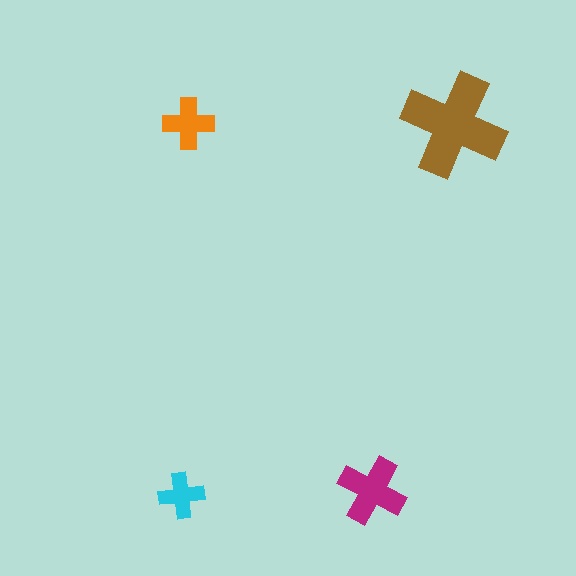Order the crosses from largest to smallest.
the brown one, the magenta one, the orange one, the cyan one.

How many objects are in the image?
There are 4 objects in the image.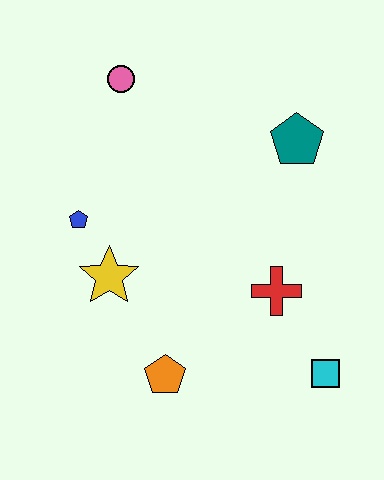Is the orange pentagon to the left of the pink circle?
No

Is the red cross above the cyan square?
Yes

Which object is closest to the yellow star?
The blue pentagon is closest to the yellow star.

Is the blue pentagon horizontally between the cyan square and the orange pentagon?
No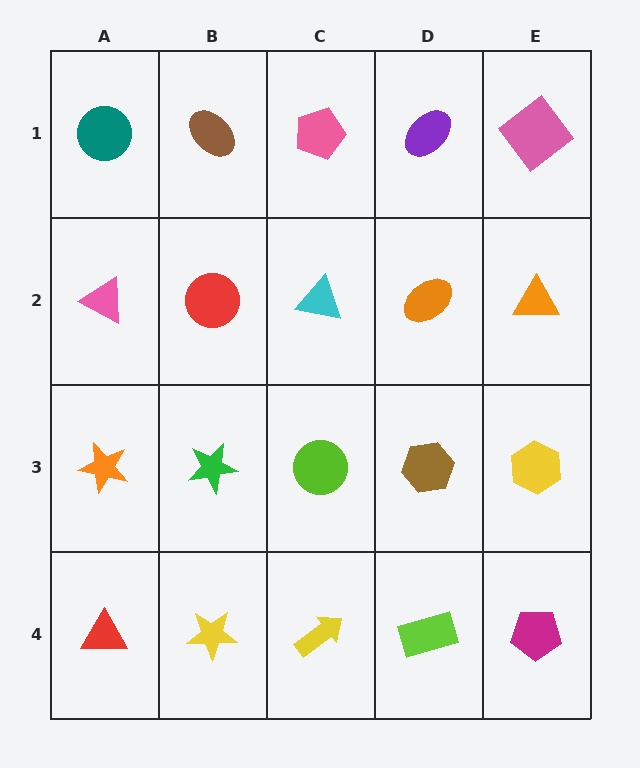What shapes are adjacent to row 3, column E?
An orange triangle (row 2, column E), a magenta pentagon (row 4, column E), a brown hexagon (row 3, column D).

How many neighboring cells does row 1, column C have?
3.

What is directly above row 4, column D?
A brown hexagon.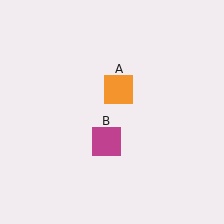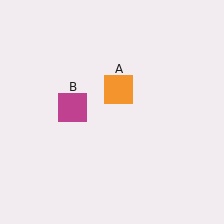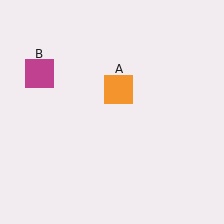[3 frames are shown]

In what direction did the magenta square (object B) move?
The magenta square (object B) moved up and to the left.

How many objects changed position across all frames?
1 object changed position: magenta square (object B).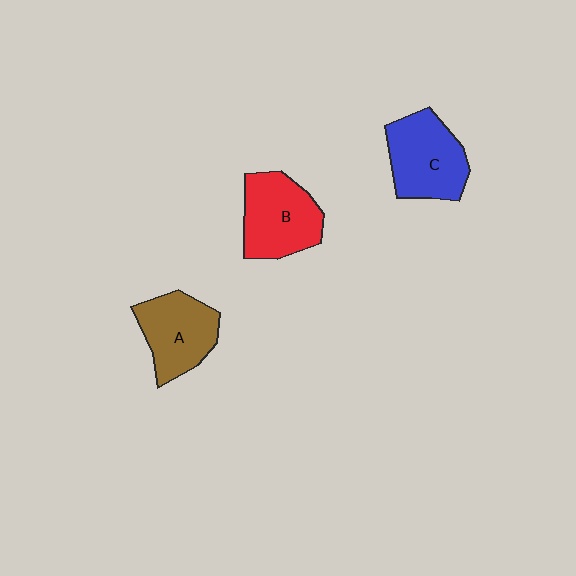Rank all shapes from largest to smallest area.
From largest to smallest: C (blue), B (red), A (brown).